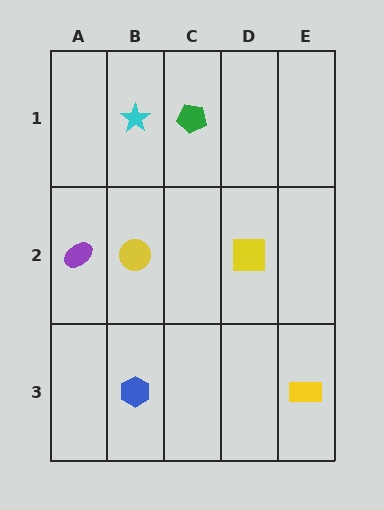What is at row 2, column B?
A yellow circle.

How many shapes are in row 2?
3 shapes.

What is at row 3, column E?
A yellow rectangle.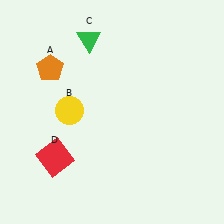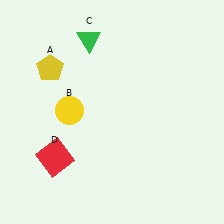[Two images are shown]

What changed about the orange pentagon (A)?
In Image 1, A is orange. In Image 2, it changed to yellow.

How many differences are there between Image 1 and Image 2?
There is 1 difference between the two images.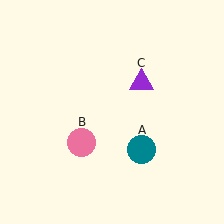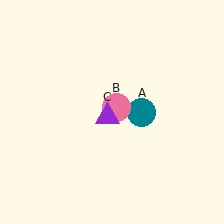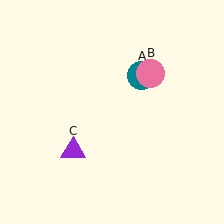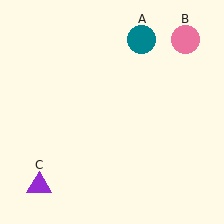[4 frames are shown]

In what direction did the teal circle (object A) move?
The teal circle (object A) moved up.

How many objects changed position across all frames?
3 objects changed position: teal circle (object A), pink circle (object B), purple triangle (object C).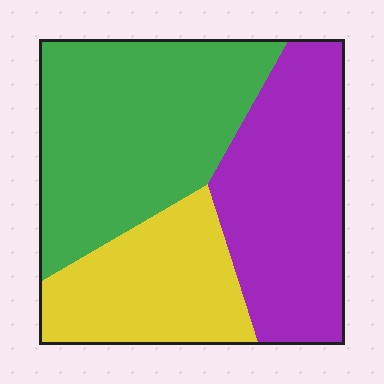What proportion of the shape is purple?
Purple covers roughly 35% of the shape.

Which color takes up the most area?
Green, at roughly 40%.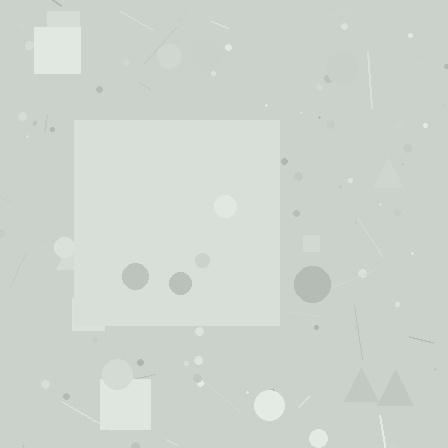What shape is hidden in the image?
A square is hidden in the image.